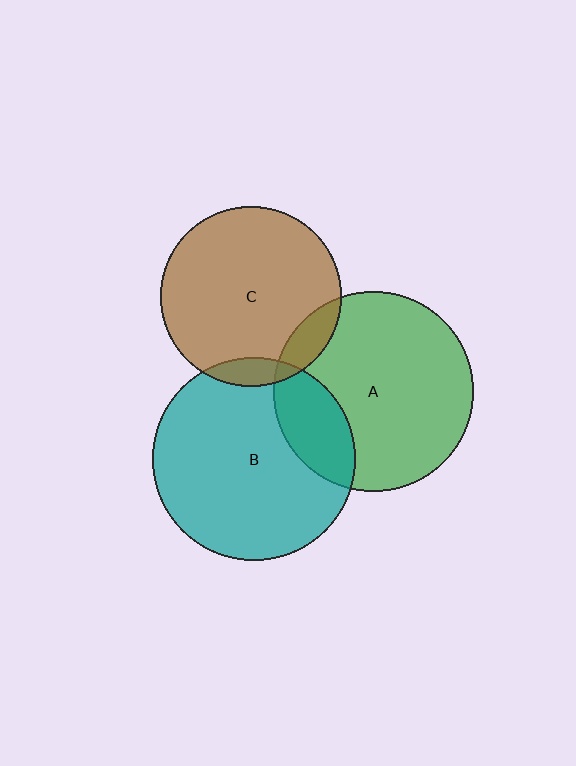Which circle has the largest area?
Circle B (teal).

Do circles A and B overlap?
Yes.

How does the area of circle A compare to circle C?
Approximately 1.2 times.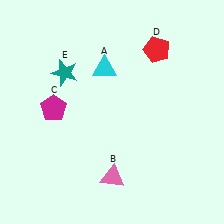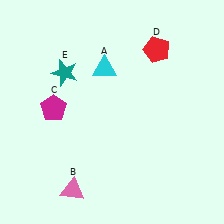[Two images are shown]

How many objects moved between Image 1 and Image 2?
1 object moved between the two images.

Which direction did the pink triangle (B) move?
The pink triangle (B) moved left.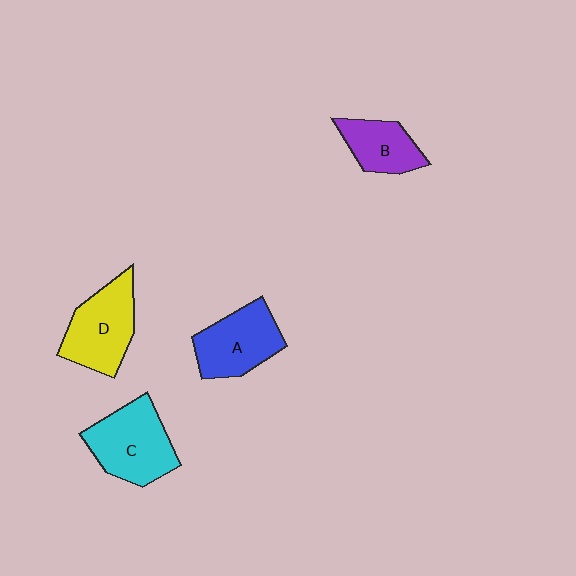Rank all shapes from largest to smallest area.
From largest to smallest: C (cyan), D (yellow), A (blue), B (purple).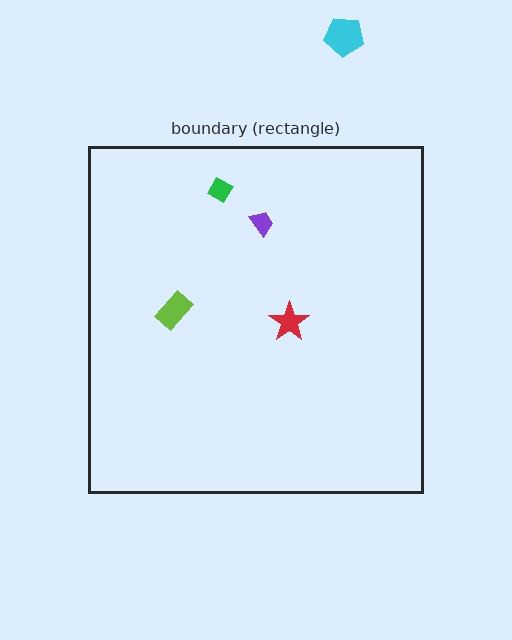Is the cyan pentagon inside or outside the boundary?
Outside.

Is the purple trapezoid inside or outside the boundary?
Inside.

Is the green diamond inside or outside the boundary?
Inside.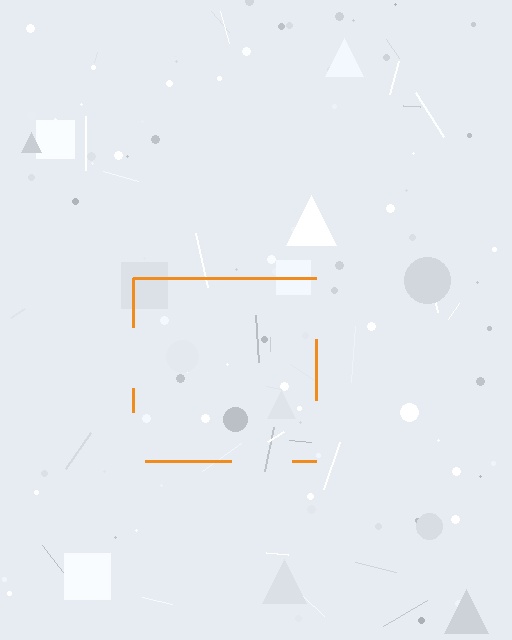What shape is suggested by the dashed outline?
The dashed outline suggests a square.